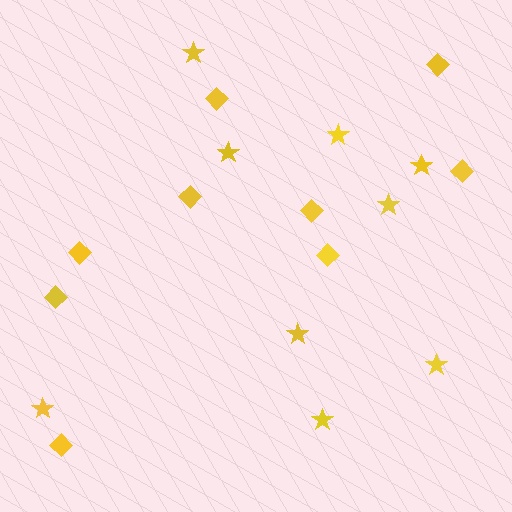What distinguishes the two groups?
There are 2 groups: one group of stars (9) and one group of diamonds (9).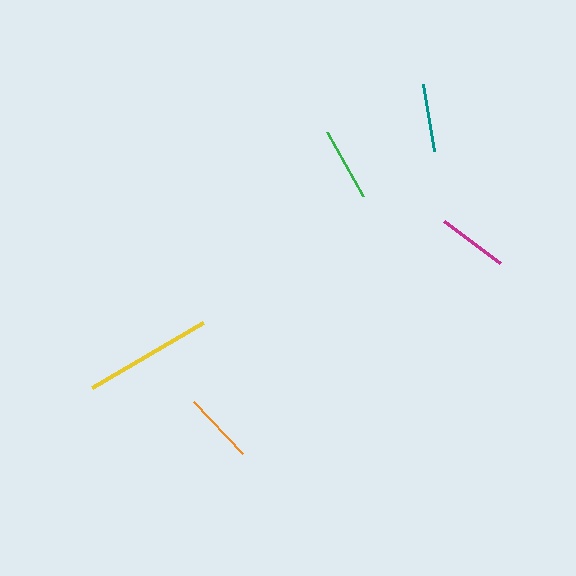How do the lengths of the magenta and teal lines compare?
The magenta and teal lines are approximately the same length.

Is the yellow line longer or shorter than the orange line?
The yellow line is longer than the orange line.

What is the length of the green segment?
The green segment is approximately 73 pixels long.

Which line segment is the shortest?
The teal line is the shortest at approximately 69 pixels.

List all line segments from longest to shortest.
From longest to shortest: yellow, green, orange, magenta, teal.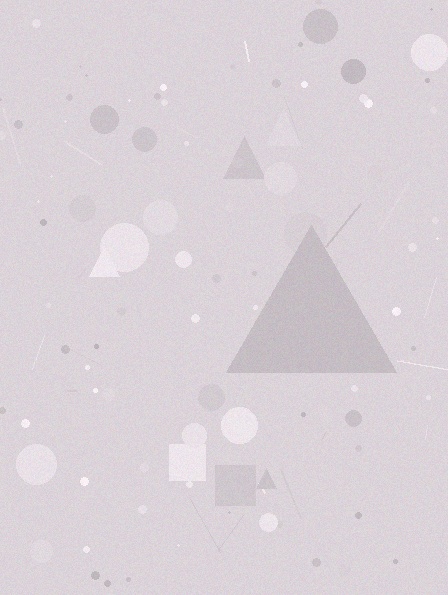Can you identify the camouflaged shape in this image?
The camouflaged shape is a triangle.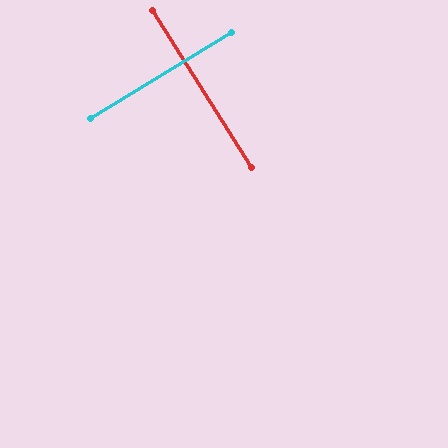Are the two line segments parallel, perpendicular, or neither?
Perpendicular — they meet at approximately 89°.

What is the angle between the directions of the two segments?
Approximately 89 degrees.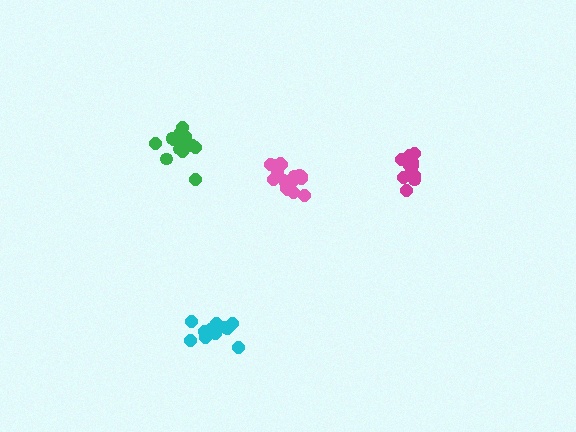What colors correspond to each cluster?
The clusters are colored: pink, cyan, green, magenta.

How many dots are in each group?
Group 1: 17 dots, Group 2: 12 dots, Group 3: 16 dots, Group 4: 13 dots (58 total).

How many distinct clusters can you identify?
There are 4 distinct clusters.